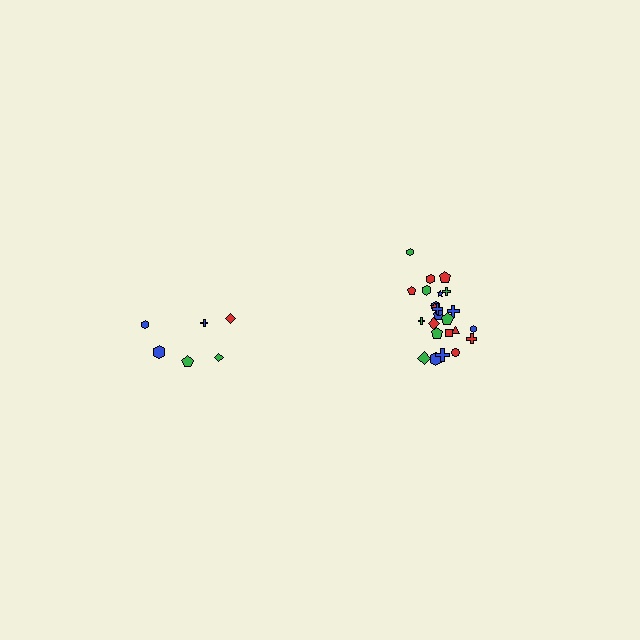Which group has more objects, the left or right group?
The right group.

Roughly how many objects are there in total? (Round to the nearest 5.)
Roughly 30 objects in total.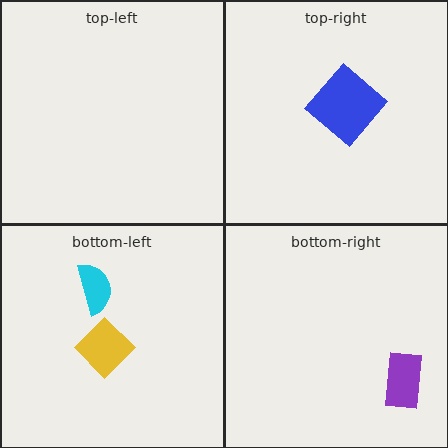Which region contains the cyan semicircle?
The bottom-left region.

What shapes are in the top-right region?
The blue diamond.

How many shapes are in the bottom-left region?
2.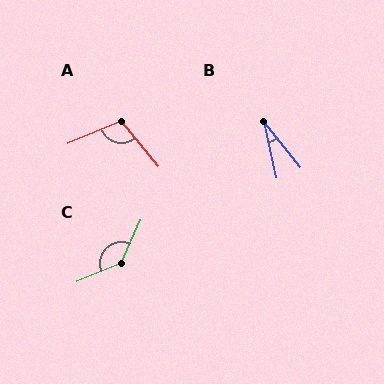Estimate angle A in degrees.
Approximately 106 degrees.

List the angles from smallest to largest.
B (27°), A (106°), C (136°).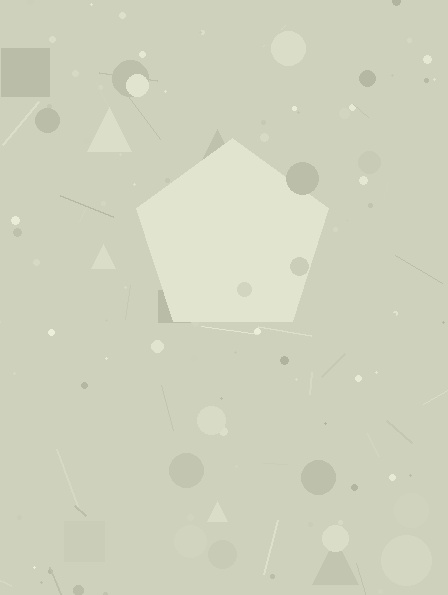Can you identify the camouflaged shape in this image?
The camouflaged shape is a pentagon.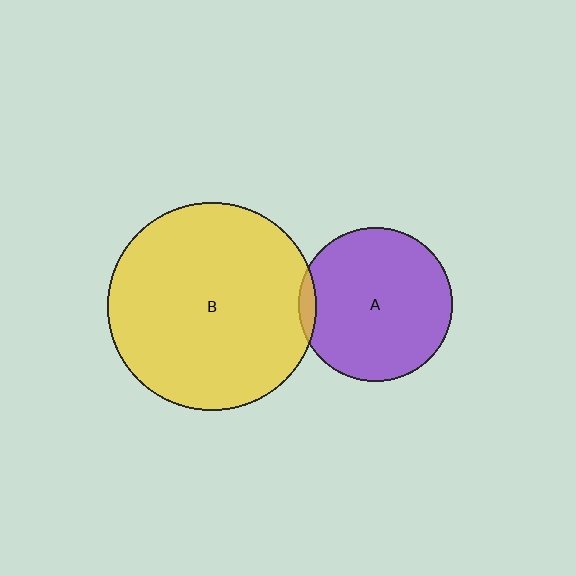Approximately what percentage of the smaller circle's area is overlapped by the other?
Approximately 5%.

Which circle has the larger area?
Circle B (yellow).